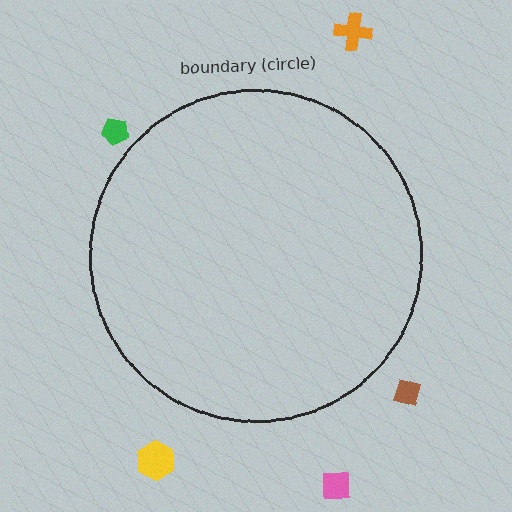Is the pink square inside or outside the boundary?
Outside.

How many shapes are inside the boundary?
0 inside, 5 outside.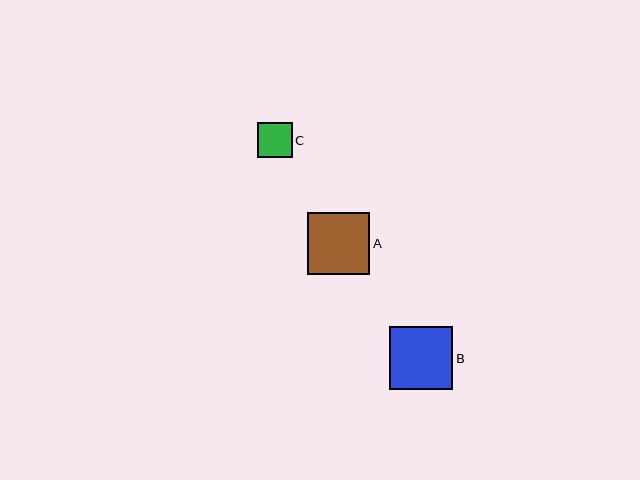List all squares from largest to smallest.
From largest to smallest: B, A, C.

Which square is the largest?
Square B is the largest with a size of approximately 63 pixels.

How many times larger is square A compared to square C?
Square A is approximately 1.8 times the size of square C.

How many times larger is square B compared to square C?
Square B is approximately 1.8 times the size of square C.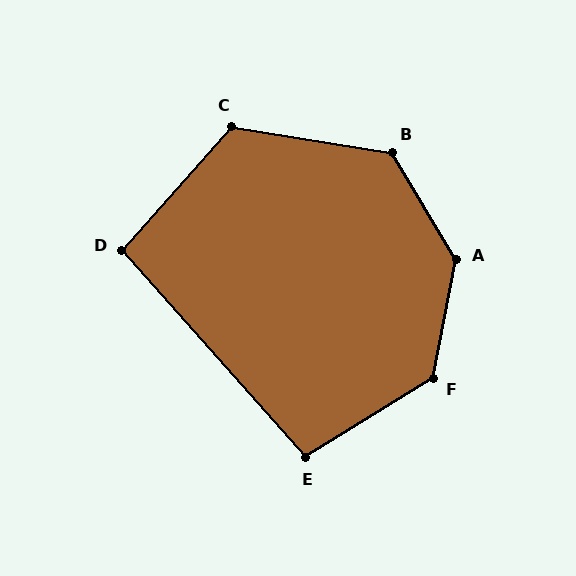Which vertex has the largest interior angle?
A, at approximately 138 degrees.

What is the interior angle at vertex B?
Approximately 130 degrees (obtuse).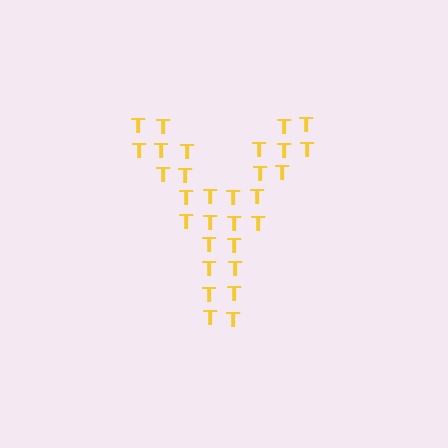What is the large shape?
The large shape is the letter Y.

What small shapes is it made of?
It is made of small letter T's.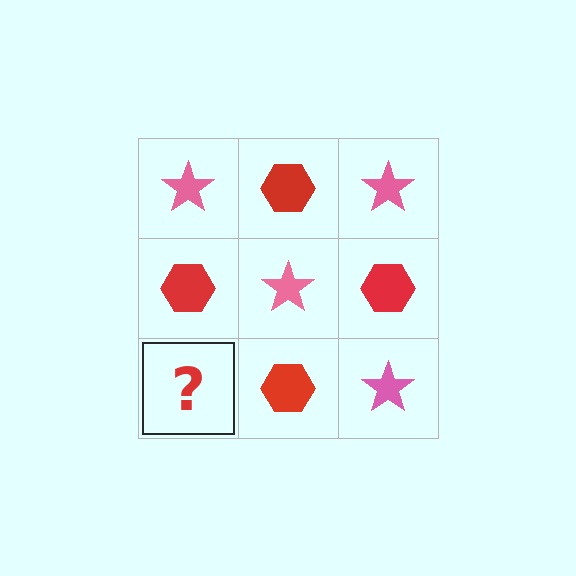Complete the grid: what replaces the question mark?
The question mark should be replaced with a pink star.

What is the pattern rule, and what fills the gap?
The rule is that it alternates pink star and red hexagon in a checkerboard pattern. The gap should be filled with a pink star.